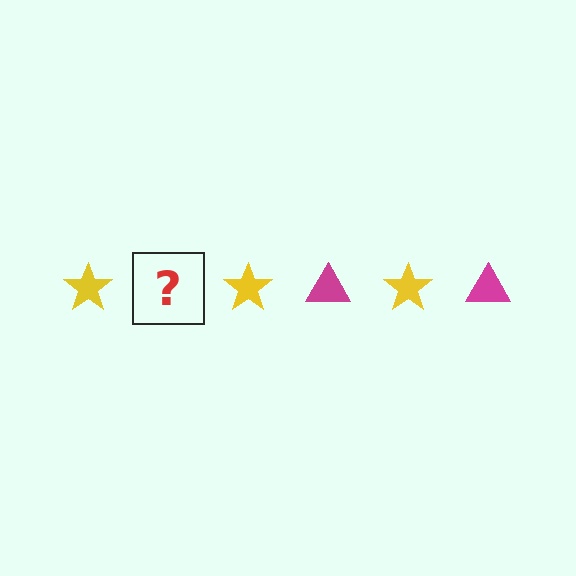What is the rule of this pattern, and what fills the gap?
The rule is that the pattern alternates between yellow star and magenta triangle. The gap should be filled with a magenta triangle.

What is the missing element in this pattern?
The missing element is a magenta triangle.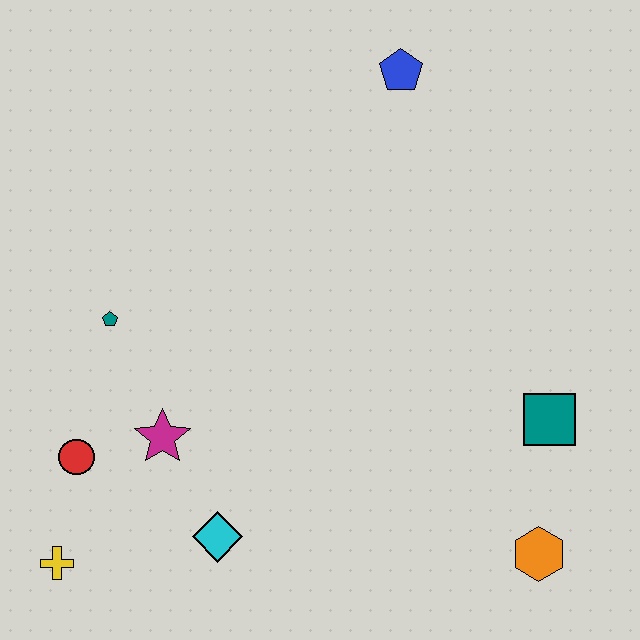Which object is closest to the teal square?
The orange hexagon is closest to the teal square.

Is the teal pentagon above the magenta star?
Yes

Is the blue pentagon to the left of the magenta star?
No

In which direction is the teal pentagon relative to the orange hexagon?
The teal pentagon is to the left of the orange hexagon.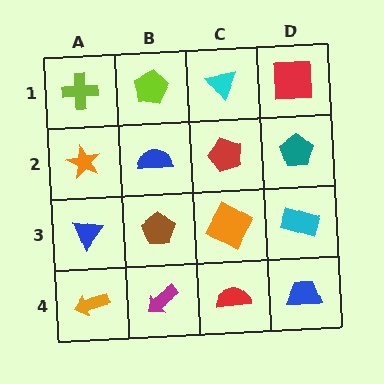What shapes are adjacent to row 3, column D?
A teal pentagon (row 2, column D), a blue trapezoid (row 4, column D), an orange square (row 3, column C).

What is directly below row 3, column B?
A magenta arrow.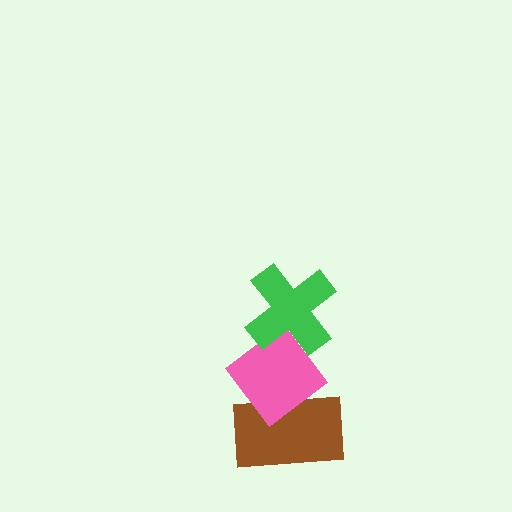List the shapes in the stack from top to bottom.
From top to bottom: the green cross, the pink diamond, the brown rectangle.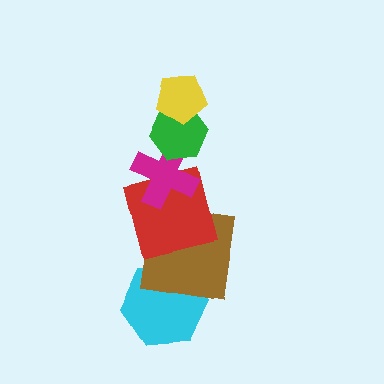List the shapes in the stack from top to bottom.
From top to bottom: the yellow pentagon, the green hexagon, the magenta cross, the red square, the brown square, the cyan hexagon.